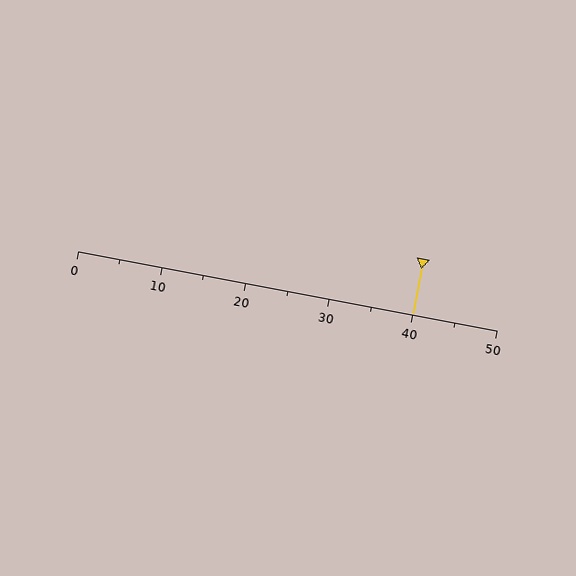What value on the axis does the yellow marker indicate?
The marker indicates approximately 40.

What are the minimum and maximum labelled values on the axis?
The axis runs from 0 to 50.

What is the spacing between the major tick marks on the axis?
The major ticks are spaced 10 apart.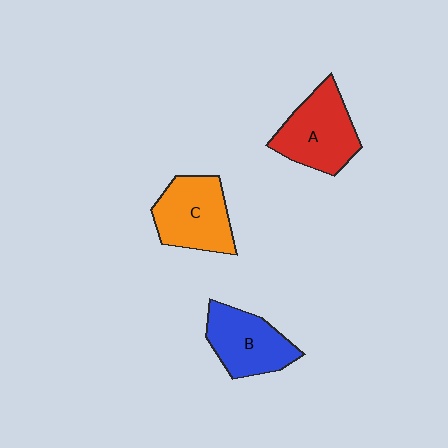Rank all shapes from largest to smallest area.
From largest to smallest: A (red), C (orange), B (blue).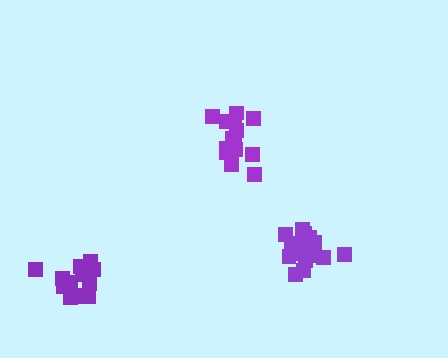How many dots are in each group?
Group 1: 17 dots, Group 2: 15 dots, Group 3: 15 dots (47 total).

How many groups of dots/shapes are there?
There are 3 groups.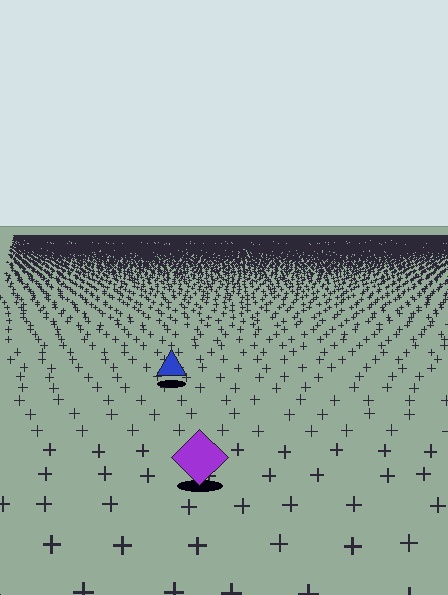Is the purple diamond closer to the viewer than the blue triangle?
Yes. The purple diamond is closer — you can tell from the texture gradient: the ground texture is coarser near it.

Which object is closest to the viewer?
The purple diamond is closest. The texture marks near it are larger and more spread out.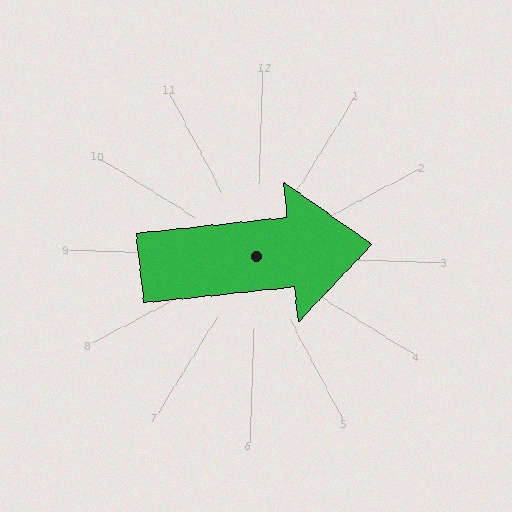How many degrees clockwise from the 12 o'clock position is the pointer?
Approximately 82 degrees.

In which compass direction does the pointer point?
East.